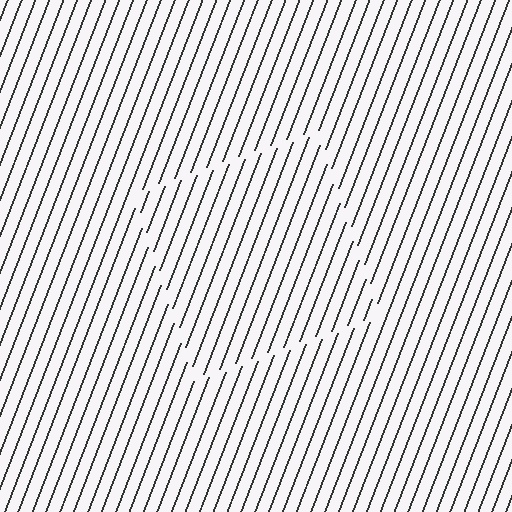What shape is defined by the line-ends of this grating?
An illusory square. The interior of the shape contains the same grating, shifted by half a period — the contour is defined by the phase discontinuity where line-ends from the inner and outer gratings abut.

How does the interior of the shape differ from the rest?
The interior of the shape contains the same grating, shifted by half a period — the contour is defined by the phase discontinuity where line-ends from the inner and outer gratings abut.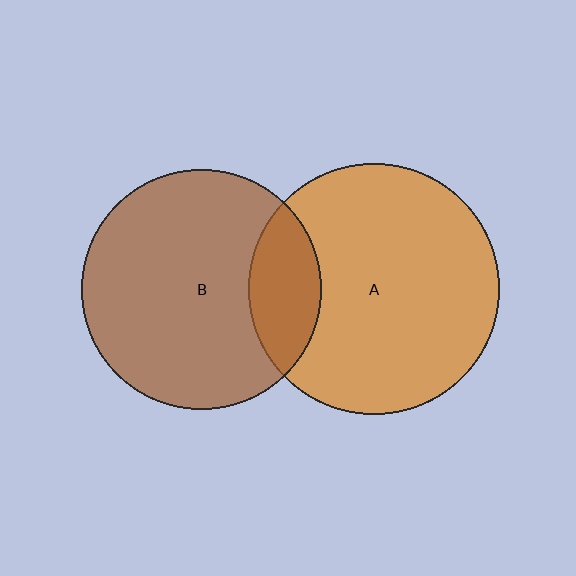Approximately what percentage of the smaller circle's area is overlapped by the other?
Approximately 20%.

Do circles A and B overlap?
Yes.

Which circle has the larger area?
Circle A (orange).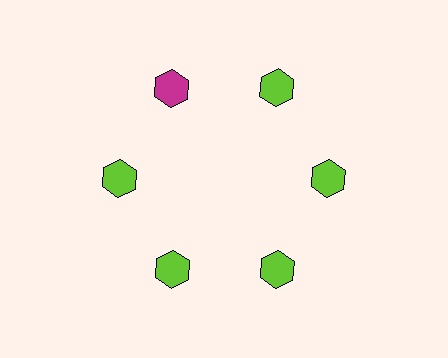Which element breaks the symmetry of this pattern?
The magenta hexagon at roughly the 11 o'clock position breaks the symmetry. All other shapes are lime hexagons.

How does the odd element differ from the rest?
It has a different color: magenta instead of lime.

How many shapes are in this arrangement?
There are 6 shapes arranged in a ring pattern.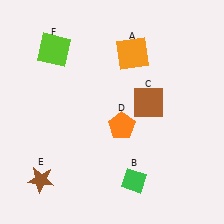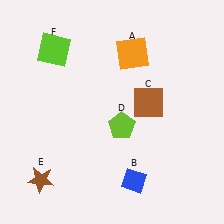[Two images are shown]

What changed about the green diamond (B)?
In Image 1, B is green. In Image 2, it changed to blue.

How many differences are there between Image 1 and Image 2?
There are 2 differences between the two images.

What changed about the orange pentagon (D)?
In Image 1, D is orange. In Image 2, it changed to lime.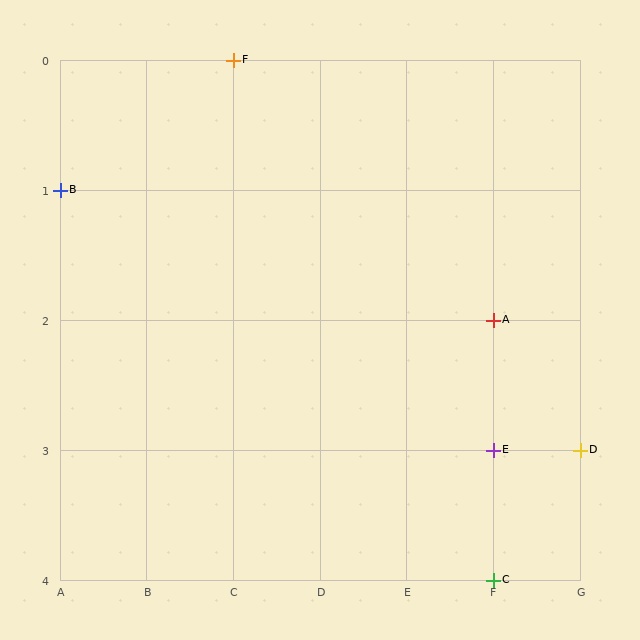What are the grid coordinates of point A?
Point A is at grid coordinates (F, 2).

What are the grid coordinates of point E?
Point E is at grid coordinates (F, 3).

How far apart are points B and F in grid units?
Points B and F are 2 columns and 1 row apart (about 2.2 grid units diagonally).